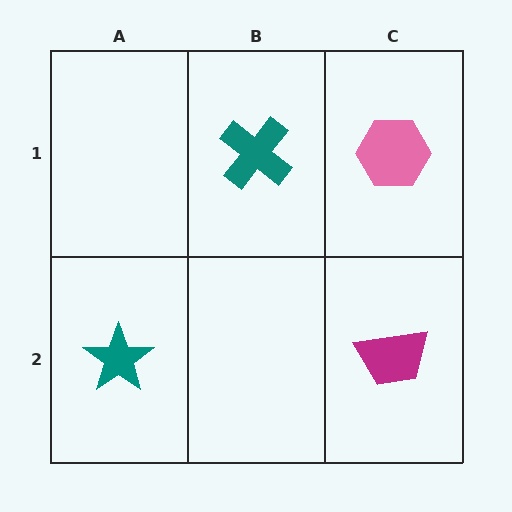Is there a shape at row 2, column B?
No, that cell is empty.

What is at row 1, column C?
A pink hexagon.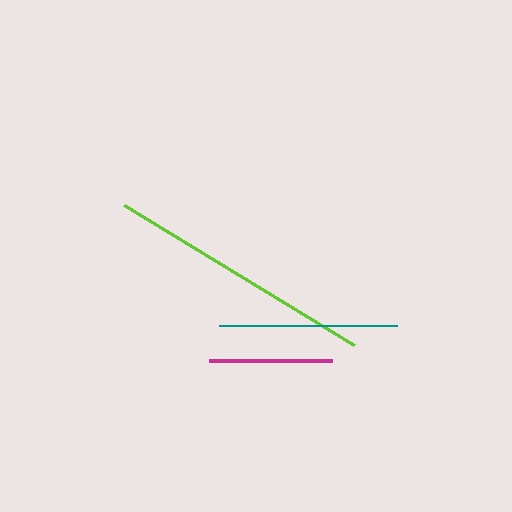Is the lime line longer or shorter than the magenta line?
The lime line is longer than the magenta line.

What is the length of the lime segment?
The lime segment is approximately 269 pixels long.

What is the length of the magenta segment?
The magenta segment is approximately 123 pixels long.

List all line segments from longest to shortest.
From longest to shortest: lime, teal, magenta.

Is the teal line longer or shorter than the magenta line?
The teal line is longer than the magenta line.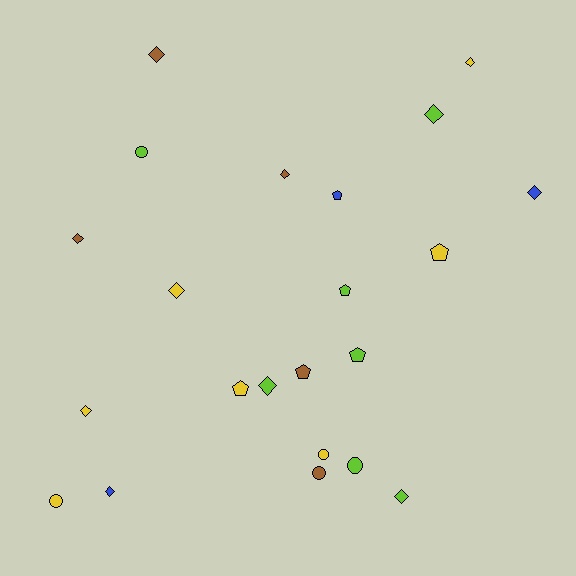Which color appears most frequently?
Yellow, with 7 objects.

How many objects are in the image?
There are 22 objects.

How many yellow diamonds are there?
There are 3 yellow diamonds.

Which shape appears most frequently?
Diamond, with 11 objects.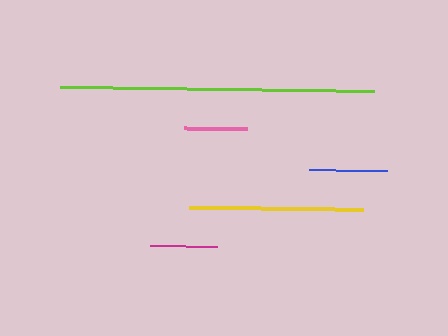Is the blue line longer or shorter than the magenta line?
The blue line is longer than the magenta line.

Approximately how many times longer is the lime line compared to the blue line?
The lime line is approximately 4.0 times the length of the blue line.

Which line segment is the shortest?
The pink line is the shortest at approximately 63 pixels.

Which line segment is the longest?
The lime line is the longest at approximately 315 pixels.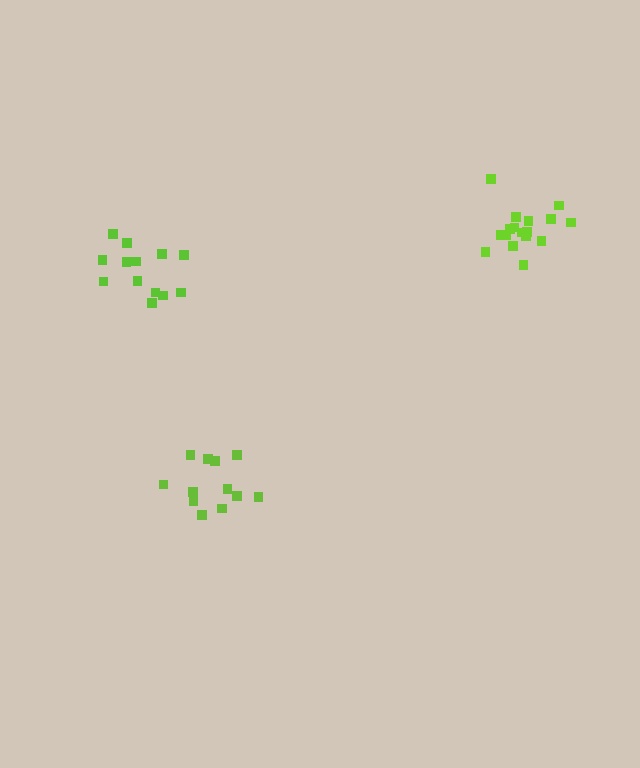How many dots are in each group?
Group 1: 13 dots, Group 2: 12 dots, Group 3: 17 dots (42 total).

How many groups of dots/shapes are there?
There are 3 groups.